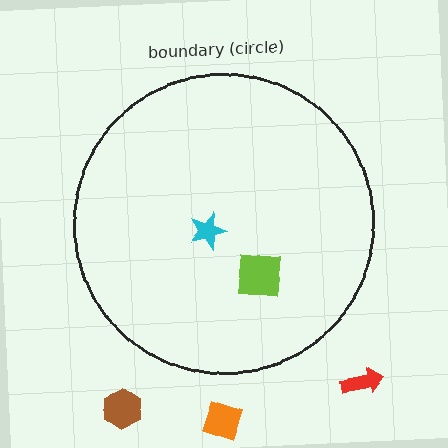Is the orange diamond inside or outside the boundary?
Outside.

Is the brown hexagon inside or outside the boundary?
Outside.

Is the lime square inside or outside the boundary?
Inside.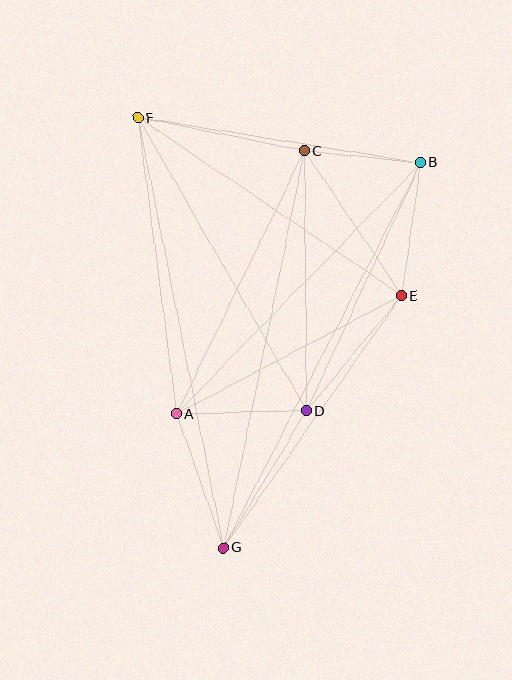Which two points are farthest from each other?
Points F and G are farthest from each other.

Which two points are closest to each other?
Points B and C are closest to each other.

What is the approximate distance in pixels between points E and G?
The distance between E and G is approximately 309 pixels.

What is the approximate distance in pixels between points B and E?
The distance between B and E is approximately 134 pixels.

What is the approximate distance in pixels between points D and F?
The distance between D and F is approximately 339 pixels.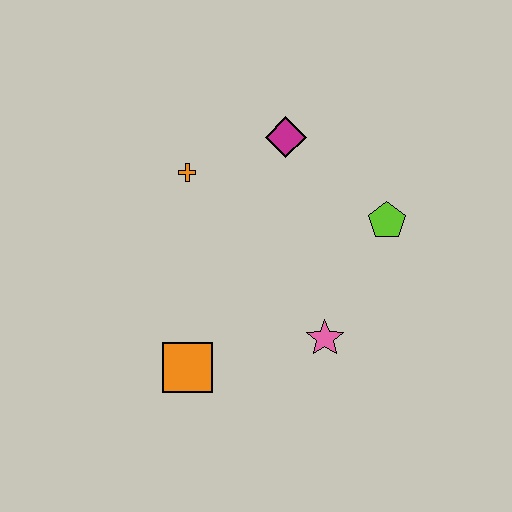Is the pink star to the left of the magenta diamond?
No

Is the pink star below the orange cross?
Yes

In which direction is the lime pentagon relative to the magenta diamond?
The lime pentagon is to the right of the magenta diamond.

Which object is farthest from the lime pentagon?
The orange square is farthest from the lime pentagon.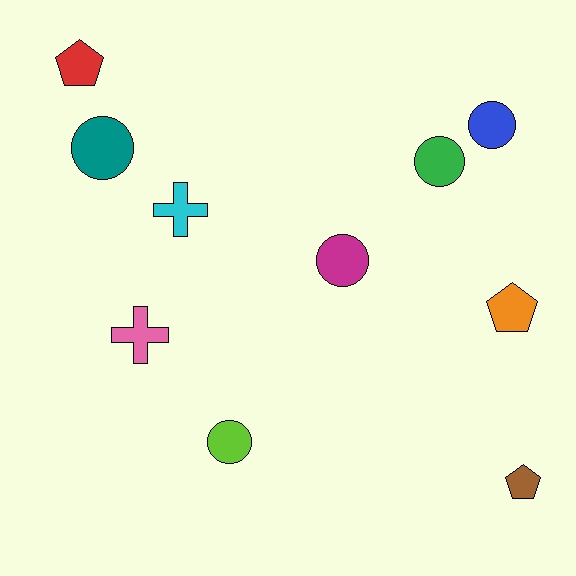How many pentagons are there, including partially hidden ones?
There are 3 pentagons.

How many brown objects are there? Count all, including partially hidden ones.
There is 1 brown object.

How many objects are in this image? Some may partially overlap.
There are 10 objects.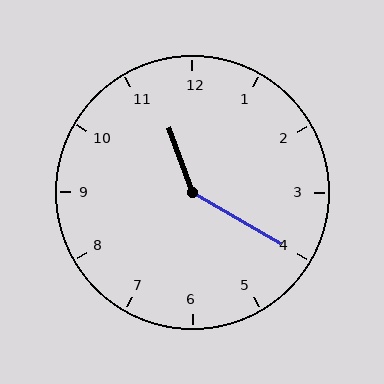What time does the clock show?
11:20.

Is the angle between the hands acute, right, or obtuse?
It is obtuse.